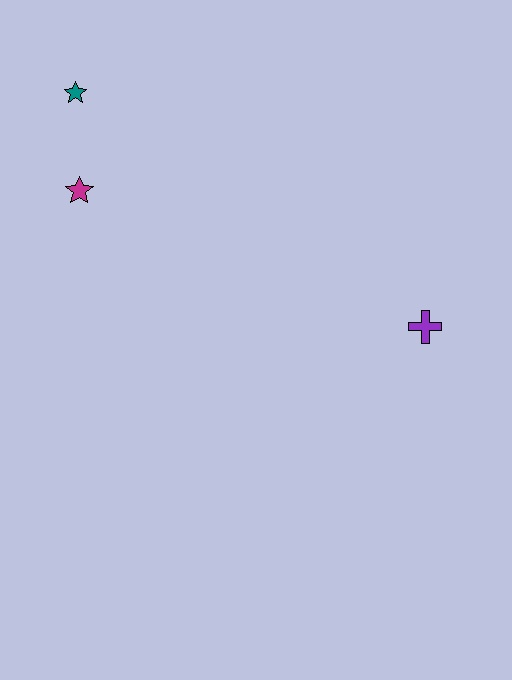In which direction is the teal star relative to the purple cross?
The teal star is to the left of the purple cross.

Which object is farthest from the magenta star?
The purple cross is farthest from the magenta star.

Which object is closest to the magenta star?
The teal star is closest to the magenta star.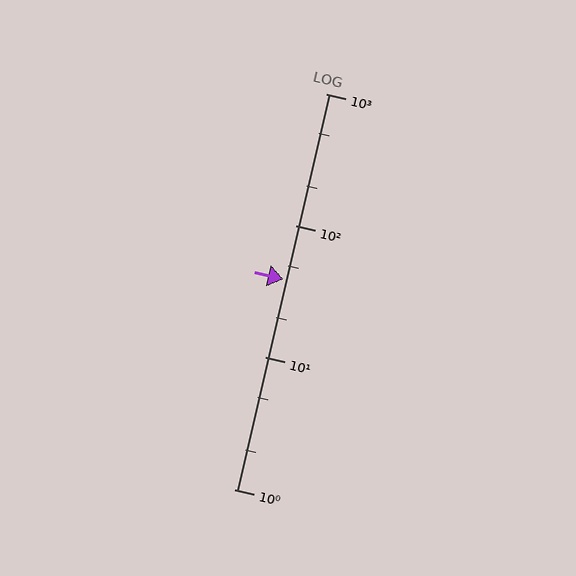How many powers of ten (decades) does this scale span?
The scale spans 3 decades, from 1 to 1000.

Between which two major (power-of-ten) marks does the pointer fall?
The pointer is between 10 and 100.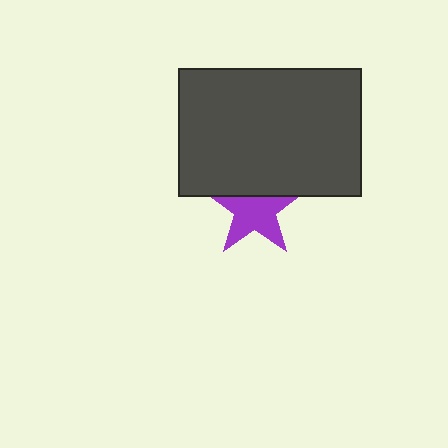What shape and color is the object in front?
The object in front is a dark gray rectangle.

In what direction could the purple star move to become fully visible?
The purple star could move down. That would shift it out from behind the dark gray rectangle entirely.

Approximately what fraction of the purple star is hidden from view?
Roughly 31% of the purple star is hidden behind the dark gray rectangle.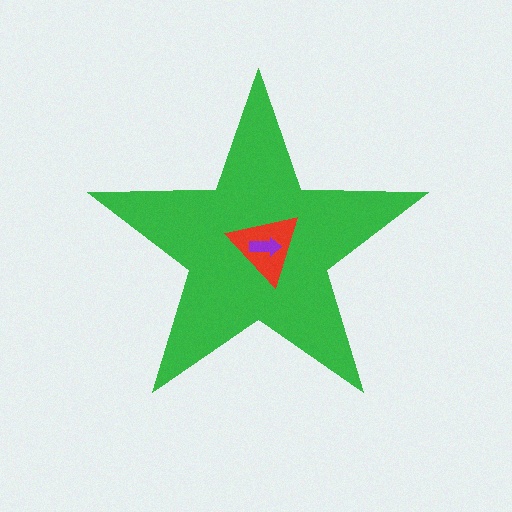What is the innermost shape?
The purple arrow.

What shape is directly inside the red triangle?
The purple arrow.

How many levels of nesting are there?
3.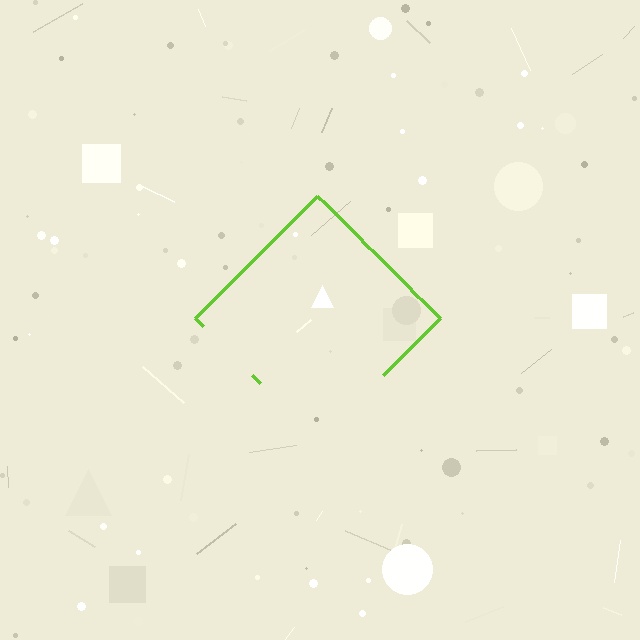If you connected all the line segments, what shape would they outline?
They would outline a diamond.